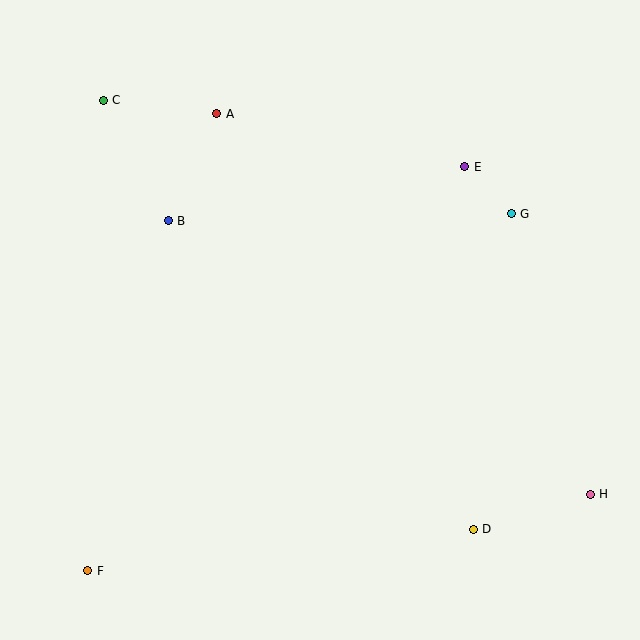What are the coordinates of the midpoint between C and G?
The midpoint between C and G is at (307, 157).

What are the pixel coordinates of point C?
Point C is at (103, 100).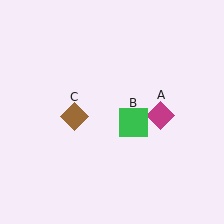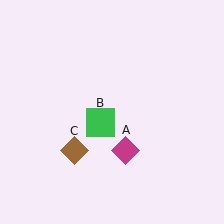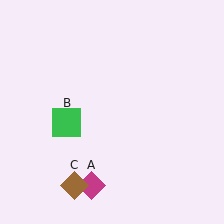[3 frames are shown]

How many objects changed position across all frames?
3 objects changed position: magenta diamond (object A), green square (object B), brown diamond (object C).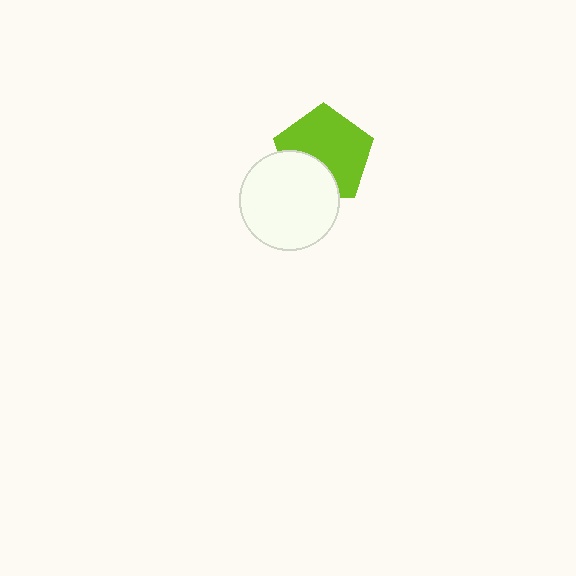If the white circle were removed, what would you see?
You would see the complete lime pentagon.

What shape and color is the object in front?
The object in front is a white circle.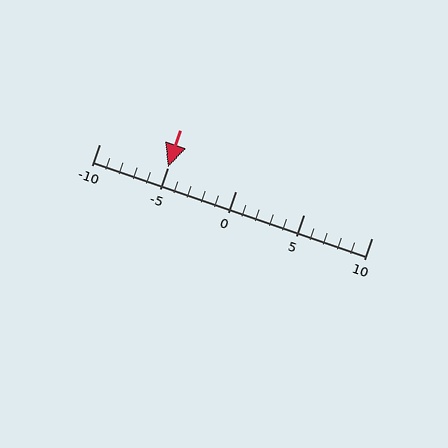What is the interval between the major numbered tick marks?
The major tick marks are spaced 5 units apart.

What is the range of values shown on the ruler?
The ruler shows values from -10 to 10.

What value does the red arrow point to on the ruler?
The red arrow points to approximately -5.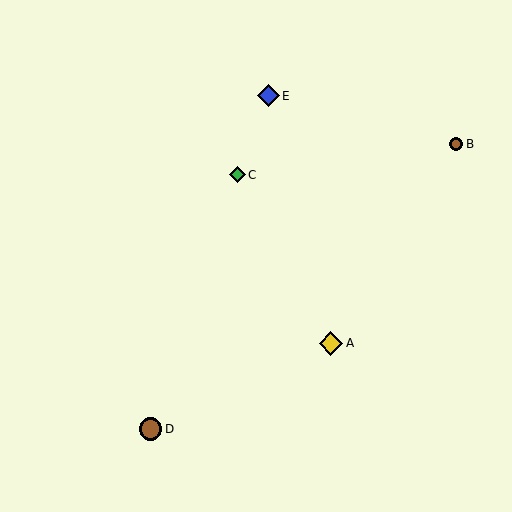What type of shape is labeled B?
Shape B is a brown circle.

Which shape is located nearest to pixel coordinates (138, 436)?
The brown circle (labeled D) at (151, 429) is nearest to that location.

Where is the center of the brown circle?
The center of the brown circle is at (456, 144).